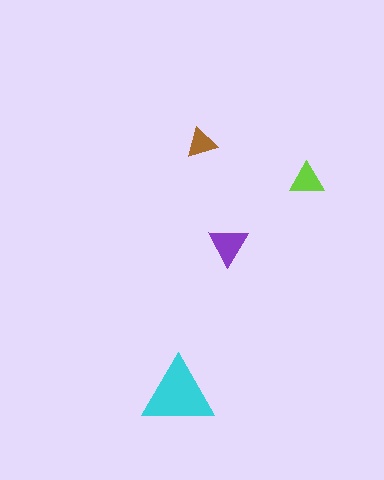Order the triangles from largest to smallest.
the cyan one, the purple one, the lime one, the brown one.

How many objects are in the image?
There are 4 objects in the image.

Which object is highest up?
The brown triangle is topmost.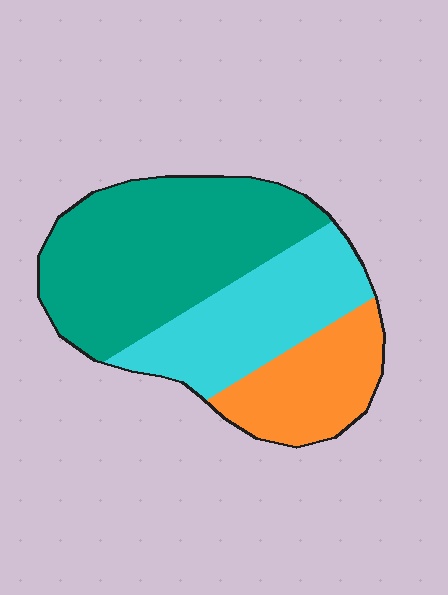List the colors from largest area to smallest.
From largest to smallest: teal, cyan, orange.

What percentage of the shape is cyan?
Cyan covers about 30% of the shape.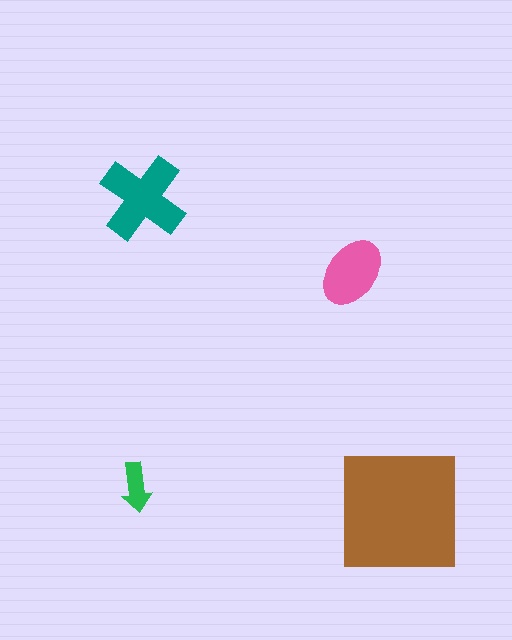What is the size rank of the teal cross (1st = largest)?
2nd.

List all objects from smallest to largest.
The green arrow, the pink ellipse, the teal cross, the brown square.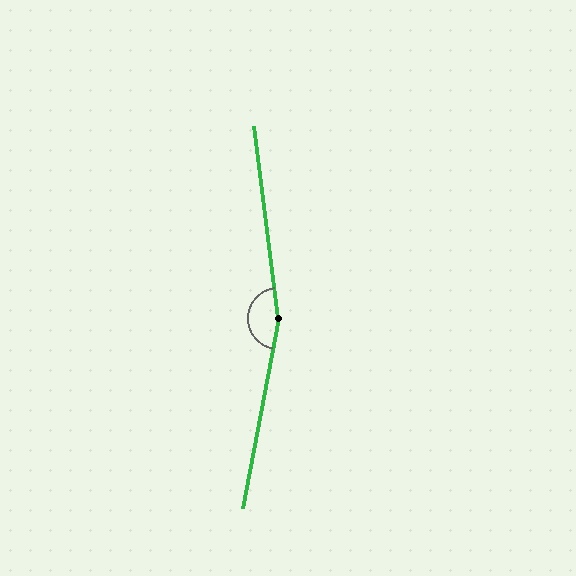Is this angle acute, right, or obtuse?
It is obtuse.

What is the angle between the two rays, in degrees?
Approximately 162 degrees.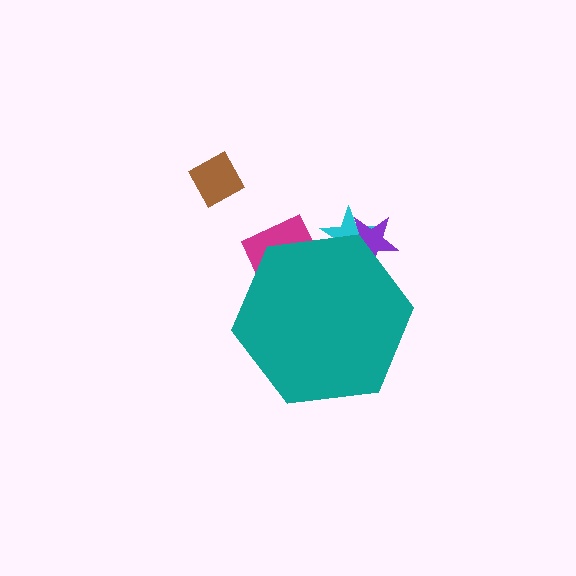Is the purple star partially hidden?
Yes, the purple star is partially hidden behind the teal hexagon.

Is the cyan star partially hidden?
Yes, the cyan star is partially hidden behind the teal hexagon.